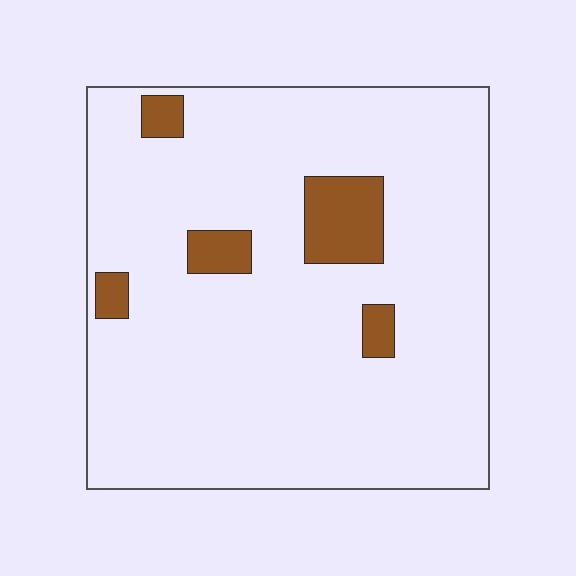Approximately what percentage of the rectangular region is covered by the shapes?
Approximately 10%.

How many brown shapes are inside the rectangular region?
5.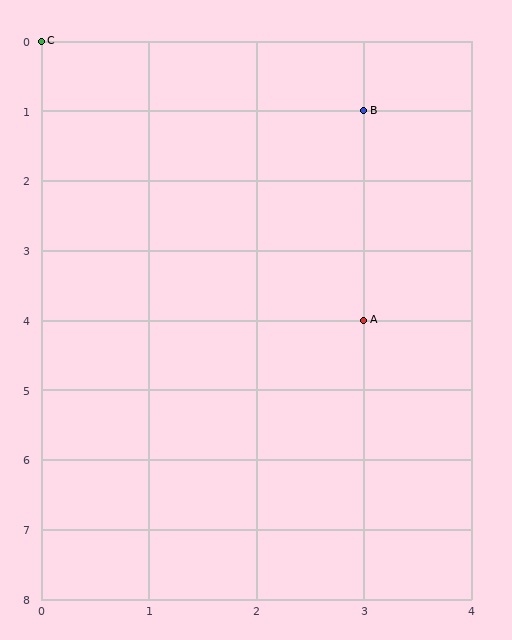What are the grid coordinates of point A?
Point A is at grid coordinates (3, 4).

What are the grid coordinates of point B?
Point B is at grid coordinates (3, 1).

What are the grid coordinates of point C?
Point C is at grid coordinates (0, 0).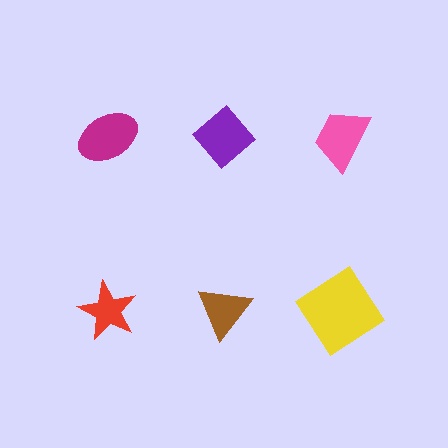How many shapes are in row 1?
3 shapes.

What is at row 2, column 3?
A yellow diamond.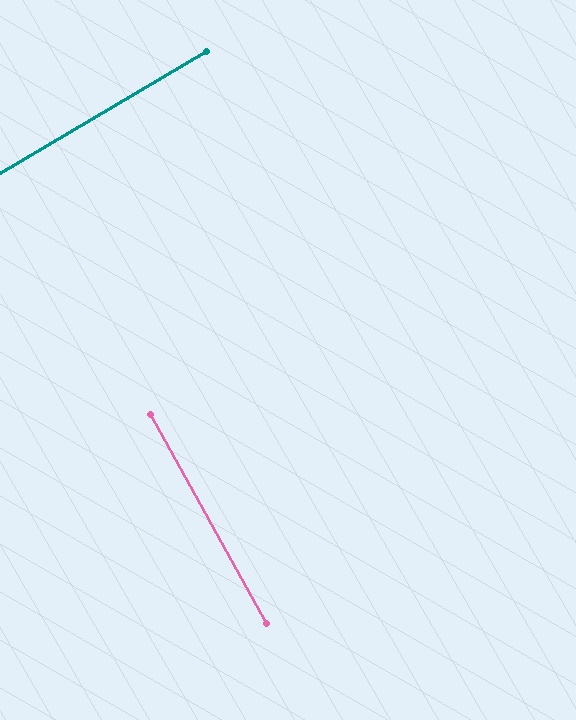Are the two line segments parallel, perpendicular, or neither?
Perpendicular — they meet at approximately 89°.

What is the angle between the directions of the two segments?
Approximately 89 degrees.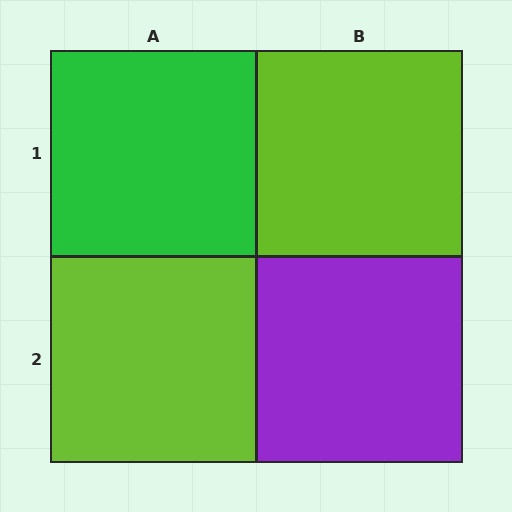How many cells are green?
1 cell is green.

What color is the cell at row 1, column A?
Green.